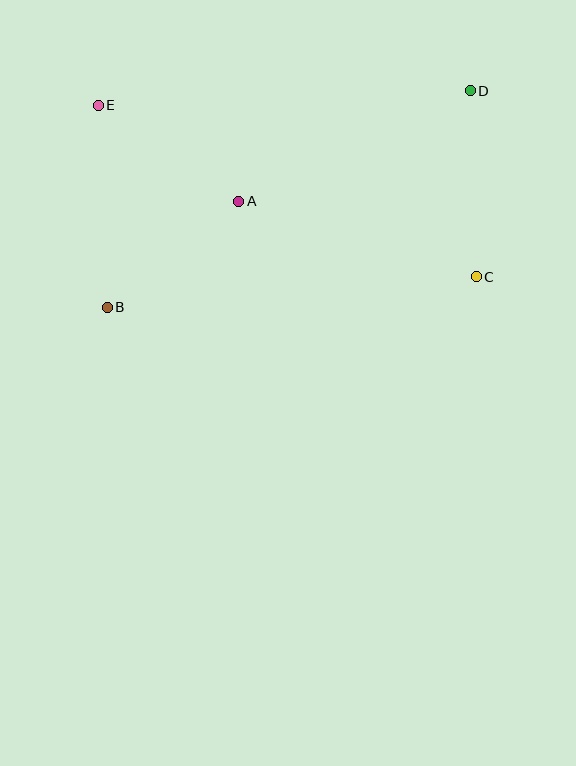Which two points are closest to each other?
Points A and B are closest to each other.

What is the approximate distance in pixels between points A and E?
The distance between A and E is approximately 170 pixels.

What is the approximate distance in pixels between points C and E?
The distance between C and E is approximately 415 pixels.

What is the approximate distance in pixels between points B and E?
The distance between B and E is approximately 202 pixels.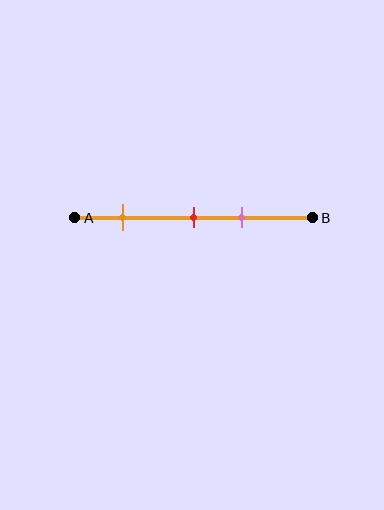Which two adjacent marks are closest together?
The red and pink marks are the closest adjacent pair.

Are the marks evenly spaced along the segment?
No, the marks are not evenly spaced.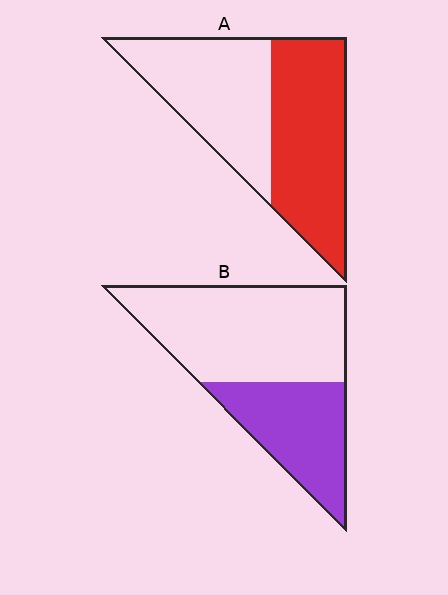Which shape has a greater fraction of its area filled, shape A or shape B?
Shape A.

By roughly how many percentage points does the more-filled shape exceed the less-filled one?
By roughly 15 percentage points (A over B).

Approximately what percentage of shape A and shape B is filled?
A is approximately 50% and B is approximately 35%.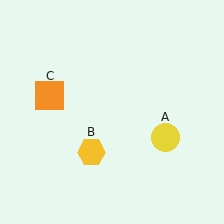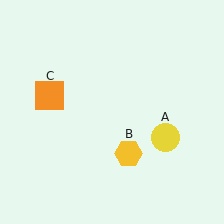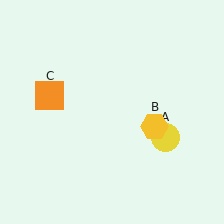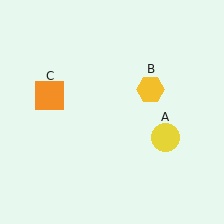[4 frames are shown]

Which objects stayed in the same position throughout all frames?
Yellow circle (object A) and orange square (object C) remained stationary.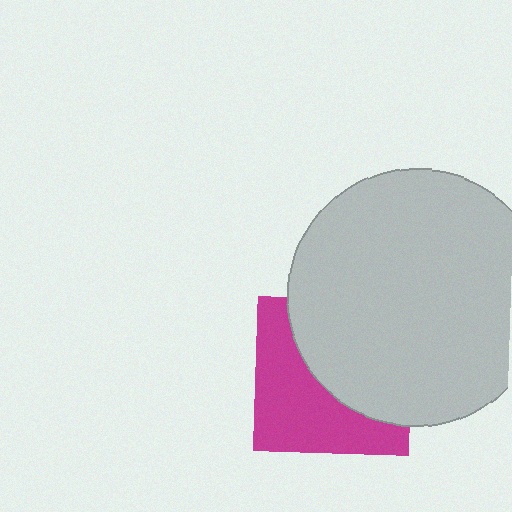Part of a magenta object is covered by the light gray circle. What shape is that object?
It is a square.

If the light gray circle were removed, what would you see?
You would see the complete magenta square.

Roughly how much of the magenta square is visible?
About half of it is visible (roughly 49%).